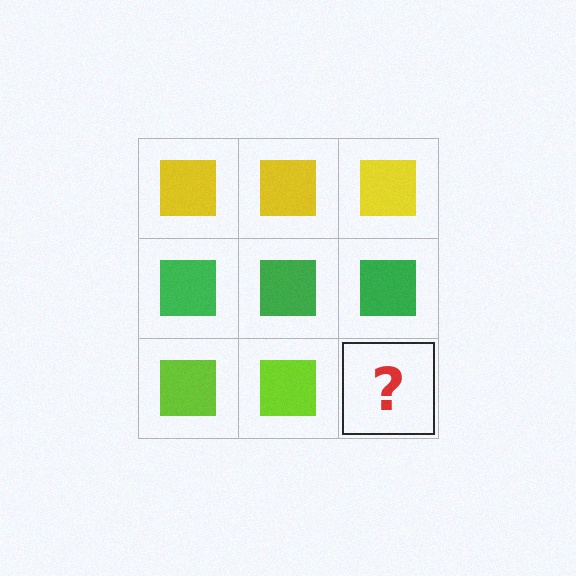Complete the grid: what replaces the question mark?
The question mark should be replaced with a lime square.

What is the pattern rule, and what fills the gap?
The rule is that each row has a consistent color. The gap should be filled with a lime square.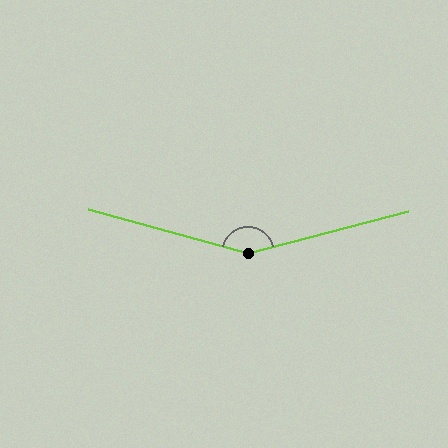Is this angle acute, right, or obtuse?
It is obtuse.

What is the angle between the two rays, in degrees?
Approximately 150 degrees.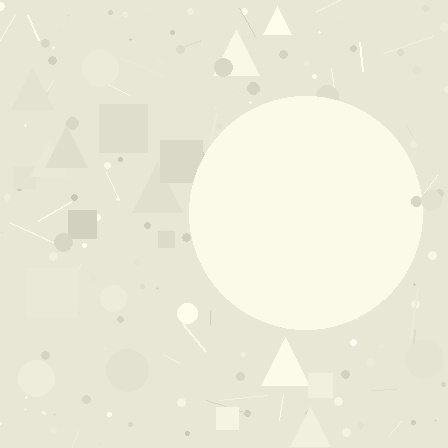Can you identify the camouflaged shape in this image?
The camouflaged shape is a circle.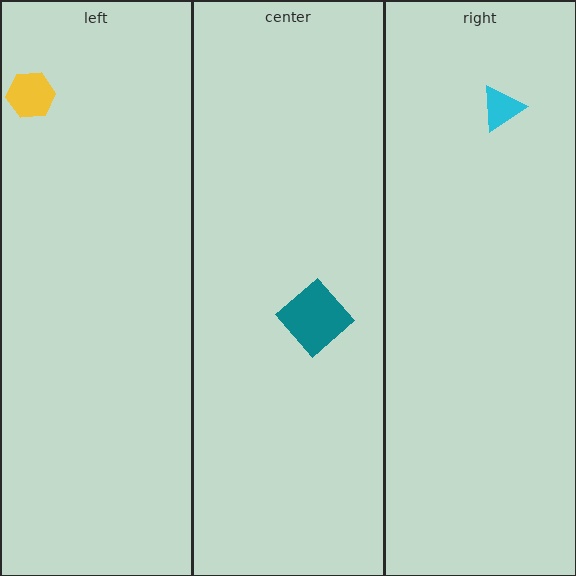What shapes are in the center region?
The teal diamond.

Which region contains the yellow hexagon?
The left region.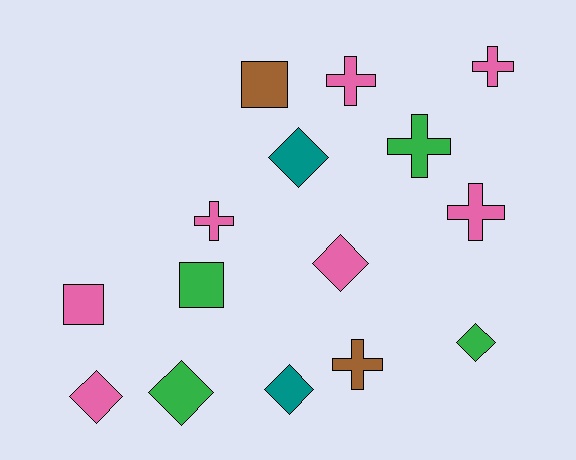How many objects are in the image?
There are 15 objects.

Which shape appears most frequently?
Diamond, with 6 objects.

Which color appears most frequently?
Pink, with 7 objects.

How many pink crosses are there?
There are 4 pink crosses.